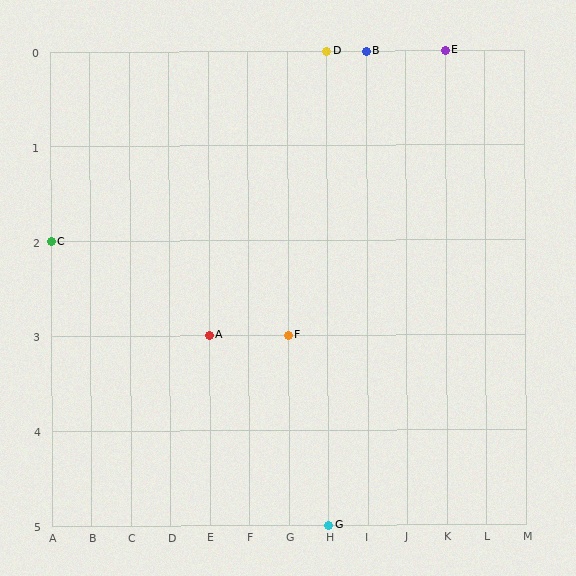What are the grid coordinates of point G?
Point G is at grid coordinates (H, 5).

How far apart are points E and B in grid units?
Points E and B are 2 columns apart.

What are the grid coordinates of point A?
Point A is at grid coordinates (E, 3).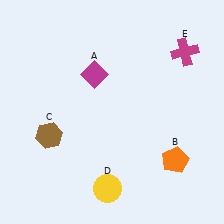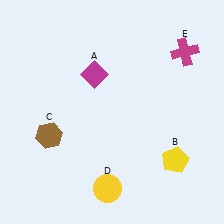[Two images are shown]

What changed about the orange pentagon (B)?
In Image 1, B is orange. In Image 2, it changed to yellow.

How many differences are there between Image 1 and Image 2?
There is 1 difference between the two images.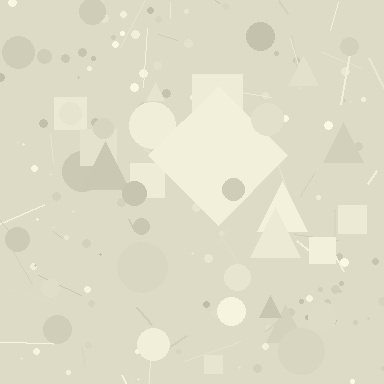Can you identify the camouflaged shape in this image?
The camouflaged shape is a diamond.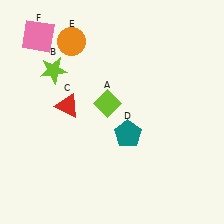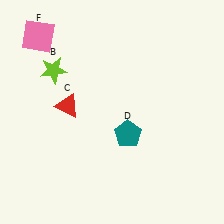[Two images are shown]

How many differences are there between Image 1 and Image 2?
There are 2 differences between the two images.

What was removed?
The lime diamond (A), the orange circle (E) were removed in Image 2.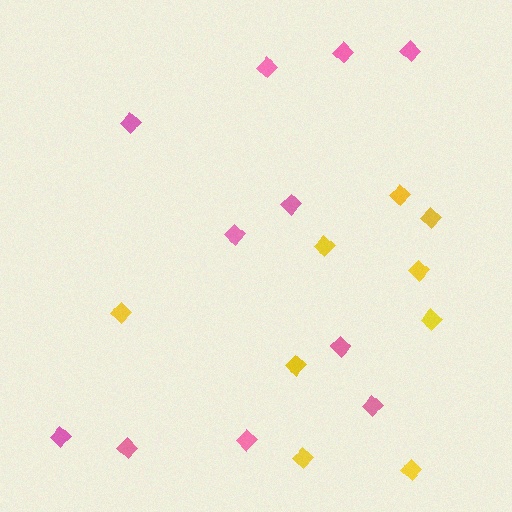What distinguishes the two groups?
There are 2 groups: one group of pink diamonds (11) and one group of yellow diamonds (9).